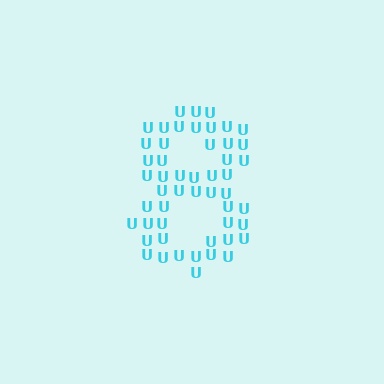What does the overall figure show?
The overall figure shows the digit 8.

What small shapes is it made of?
It is made of small letter U's.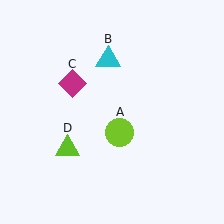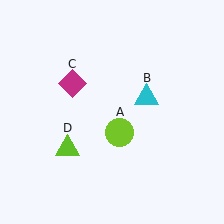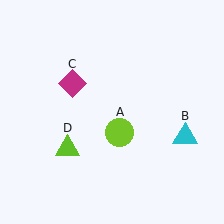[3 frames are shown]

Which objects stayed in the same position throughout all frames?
Lime circle (object A) and magenta diamond (object C) and lime triangle (object D) remained stationary.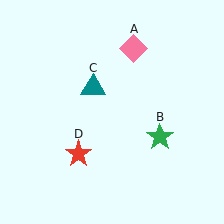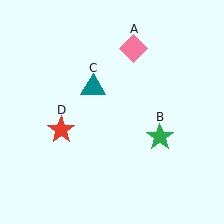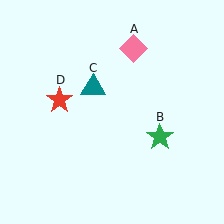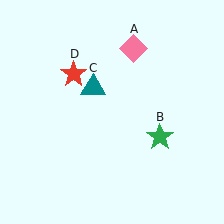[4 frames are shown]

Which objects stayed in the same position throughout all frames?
Pink diamond (object A) and green star (object B) and teal triangle (object C) remained stationary.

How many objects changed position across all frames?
1 object changed position: red star (object D).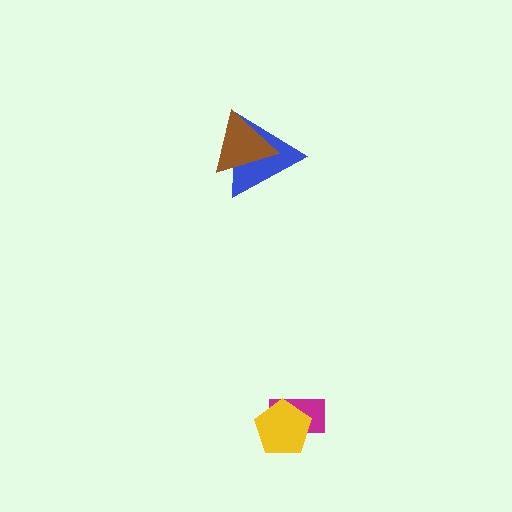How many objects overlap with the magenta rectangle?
1 object overlaps with the magenta rectangle.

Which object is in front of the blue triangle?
The brown triangle is in front of the blue triangle.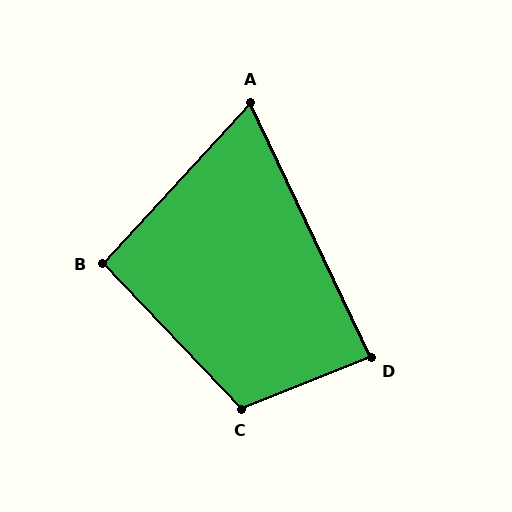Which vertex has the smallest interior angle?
A, at approximately 68 degrees.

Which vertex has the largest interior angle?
C, at approximately 112 degrees.